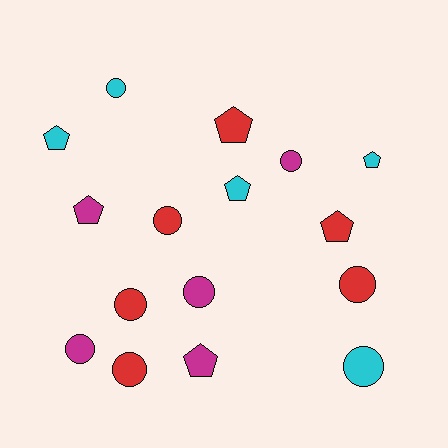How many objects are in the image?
There are 16 objects.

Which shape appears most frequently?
Circle, with 9 objects.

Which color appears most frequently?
Red, with 6 objects.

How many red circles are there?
There are 4 red circles.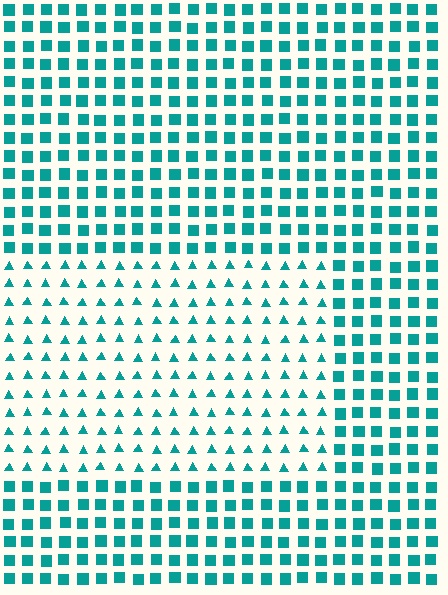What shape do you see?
I see a rectangle.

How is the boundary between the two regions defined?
The boundary is defined by a change in element shape: triangles inside vs. squares outside. All elements share the same color and spacing.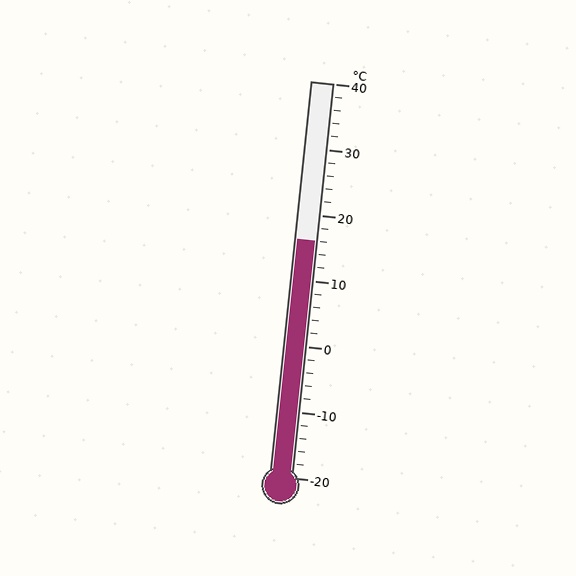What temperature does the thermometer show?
The thermometer shows approximately 16°C.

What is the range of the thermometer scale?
The thermometer scale ranges from -20°C to 40°C.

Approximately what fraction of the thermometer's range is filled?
The thermometer is filled to approximately 60% of its range.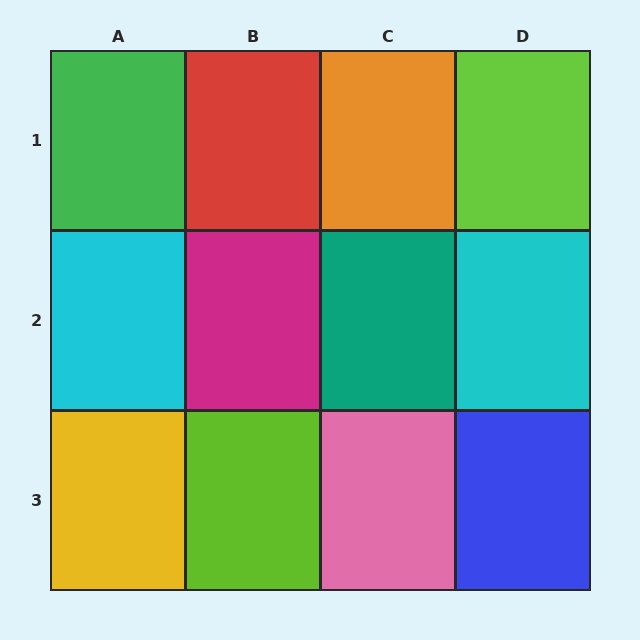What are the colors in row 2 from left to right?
Cyan, magenta, teal, cyan.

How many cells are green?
1 cell is green.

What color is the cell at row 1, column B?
Red.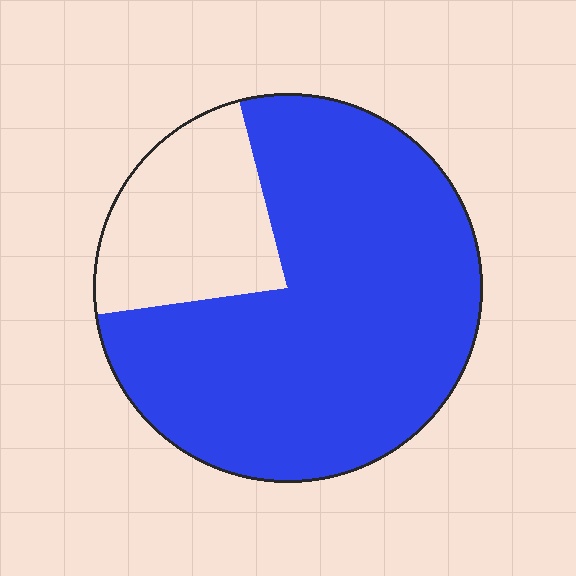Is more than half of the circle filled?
Yes.